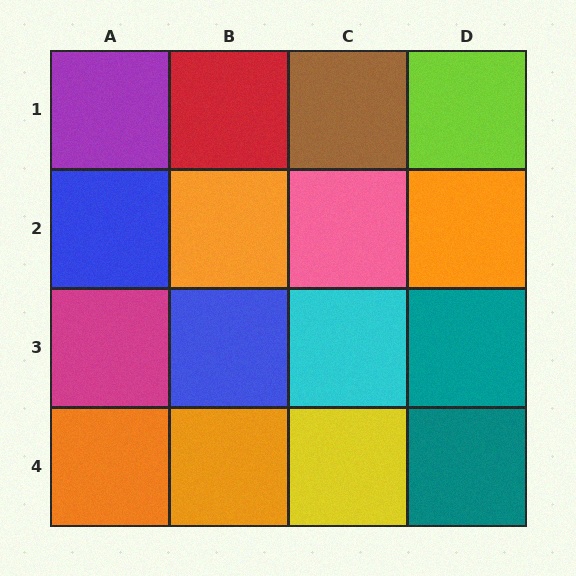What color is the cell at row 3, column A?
Magenta.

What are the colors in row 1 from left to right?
Purple, red, brown, lime.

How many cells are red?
1 cell is red.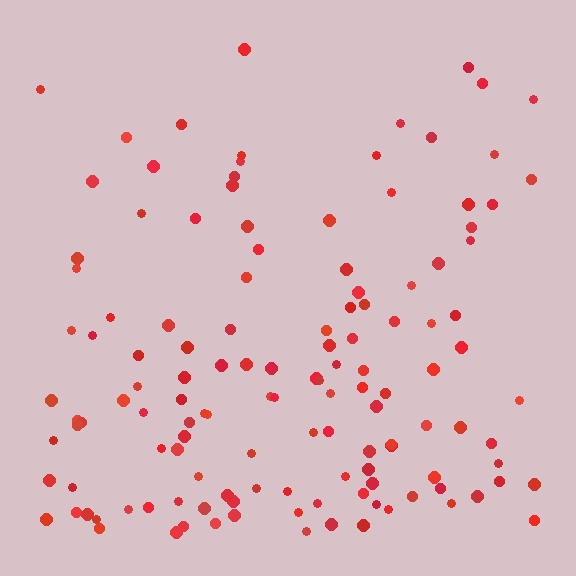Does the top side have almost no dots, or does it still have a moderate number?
Still a moderate number, just noticeably fewer than the bottom.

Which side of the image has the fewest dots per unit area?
The top.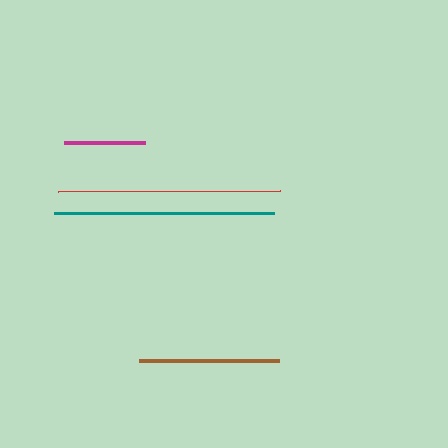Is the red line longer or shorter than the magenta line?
The red line is longer than the magenta line.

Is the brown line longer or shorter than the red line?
The red line is longer than the brown line.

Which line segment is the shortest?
The magenta line is the shortest at approximately 82 pixels.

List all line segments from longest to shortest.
From longest to shortest: red, teal, brown, magenta.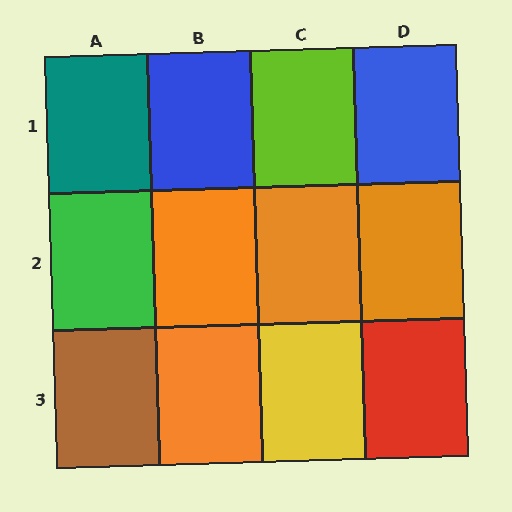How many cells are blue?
2 cells are blue.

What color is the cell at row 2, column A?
Green.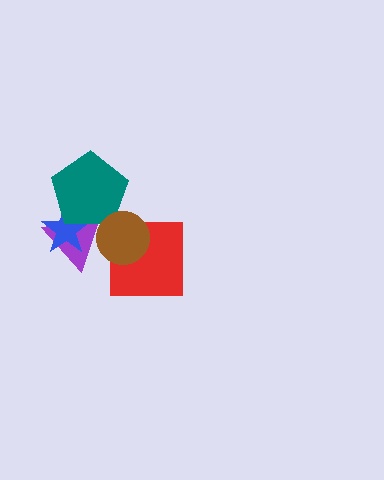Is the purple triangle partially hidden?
Yes, it is partially covered by another shape.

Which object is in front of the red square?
The brown circle is in front of the red square.